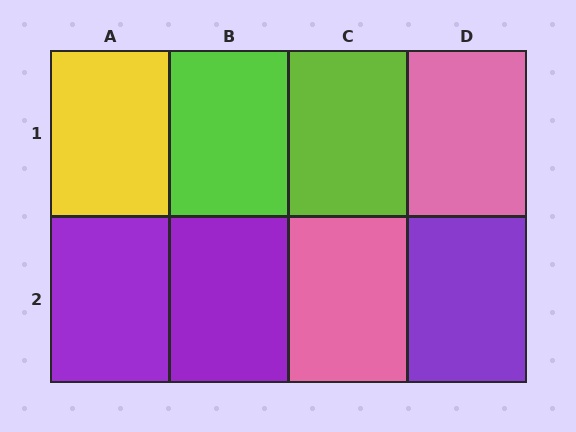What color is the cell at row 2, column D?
Purple.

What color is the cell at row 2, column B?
Purple.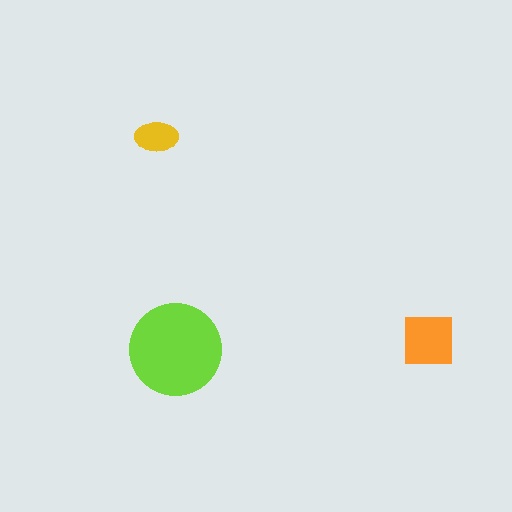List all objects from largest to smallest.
The lime circle, the orange square, the yellow ellipse.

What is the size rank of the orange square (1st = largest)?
2nd.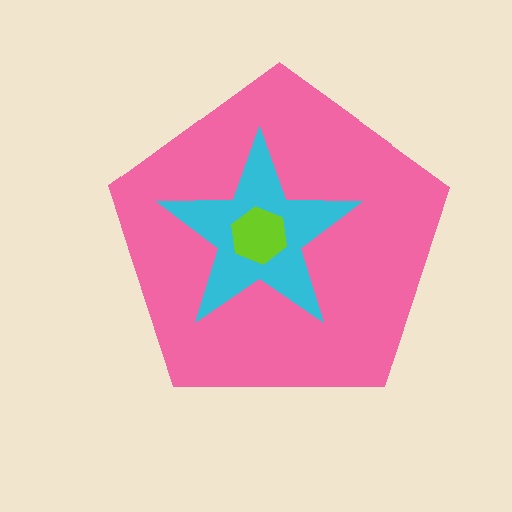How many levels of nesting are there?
3.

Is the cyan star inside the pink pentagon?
Yes.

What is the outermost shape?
The pink pentagon.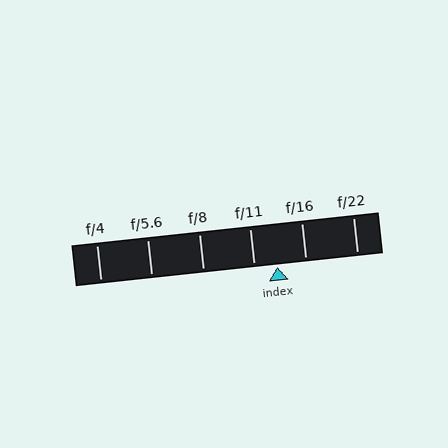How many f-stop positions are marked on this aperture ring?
There are 6 f-stop positions marked.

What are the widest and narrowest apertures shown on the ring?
The widest aperture shown is f/4 and the narrowest is f/22.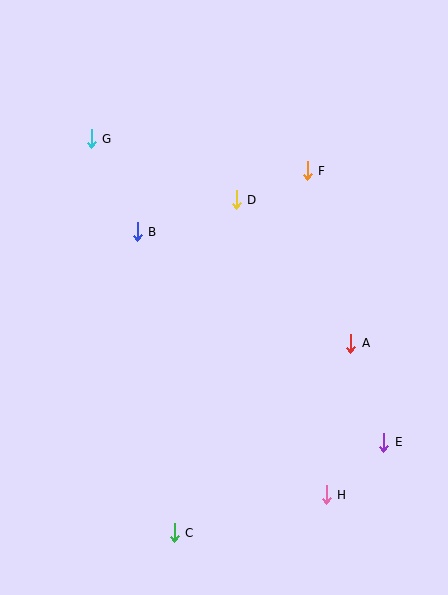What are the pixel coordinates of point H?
Point H is at (326, 495).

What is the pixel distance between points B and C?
The distance between B and C is 303 pixels.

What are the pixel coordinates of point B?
Point B is at (137, 232).